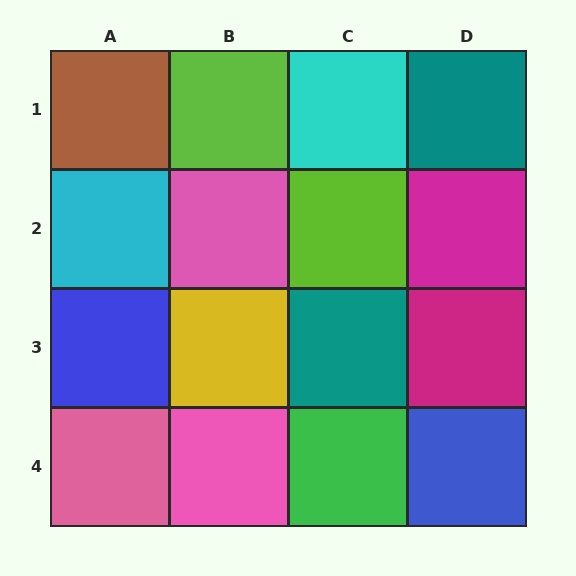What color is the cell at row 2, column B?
Pink.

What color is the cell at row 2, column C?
Lime.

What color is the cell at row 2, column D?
Magenta.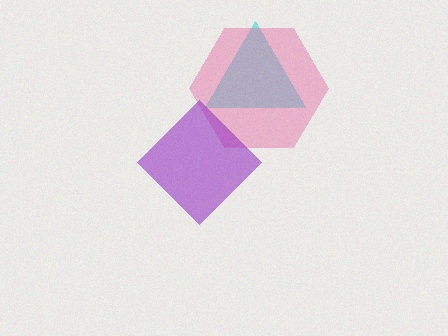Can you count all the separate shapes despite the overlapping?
Yes, there are 3 separate shapes.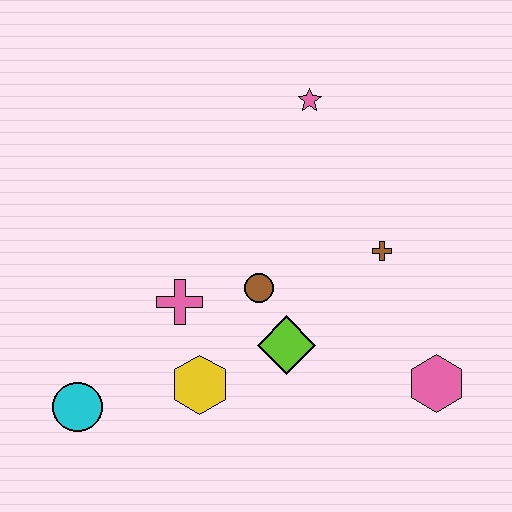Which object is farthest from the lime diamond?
The pink star is farthest from the lime diamond.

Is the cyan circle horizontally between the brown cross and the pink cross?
No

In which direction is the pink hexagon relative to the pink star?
The pink hexagon is below the pink star.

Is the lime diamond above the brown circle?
No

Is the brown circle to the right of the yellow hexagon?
Yes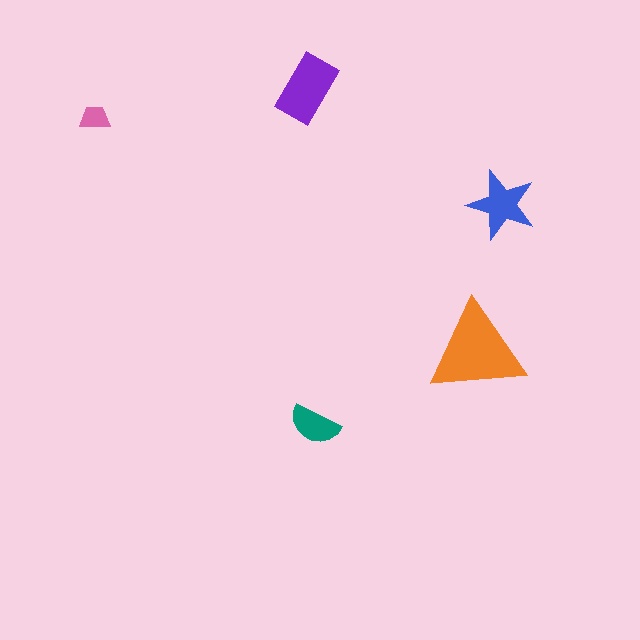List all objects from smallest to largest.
The pink trapezoid, the teal semicircle, the blue star, the purple rectangle, the orange triangle.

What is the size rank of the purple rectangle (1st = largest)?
2nd.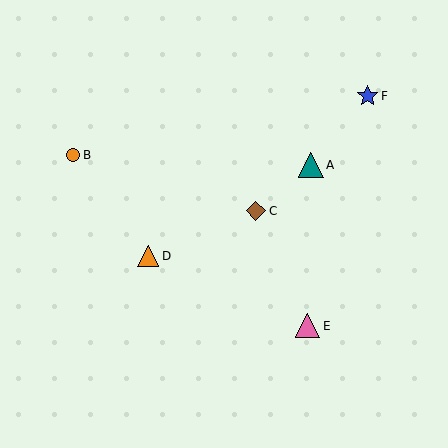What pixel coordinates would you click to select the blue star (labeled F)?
Click at (368, 96) to select the blue star F.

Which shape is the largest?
The teal triangle (labeled A) is the largest.